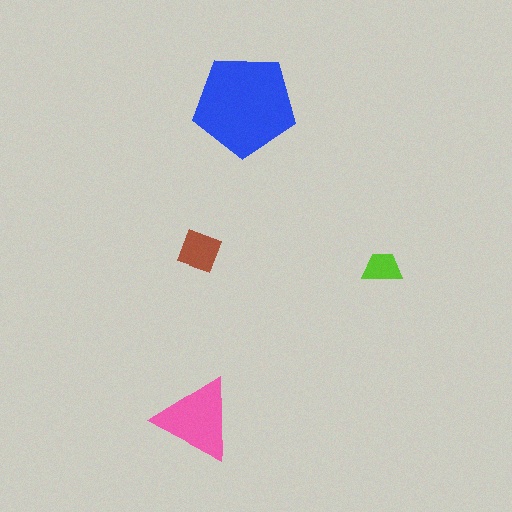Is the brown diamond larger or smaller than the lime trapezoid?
Larger.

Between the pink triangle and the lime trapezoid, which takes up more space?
The pink triangle.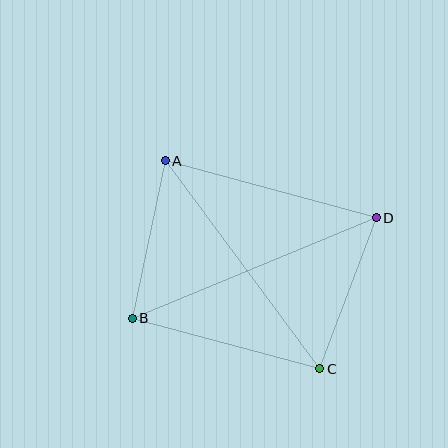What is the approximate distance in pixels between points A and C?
The distance between A and C is approximately 259 pixels.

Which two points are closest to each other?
Points A and B are closest to each other.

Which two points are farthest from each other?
Points B and D are farthest from each other.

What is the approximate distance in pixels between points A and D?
The distance between A and D is approximately 219 pixels.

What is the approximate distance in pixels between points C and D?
The distance between C and D is approximately 161 pixels.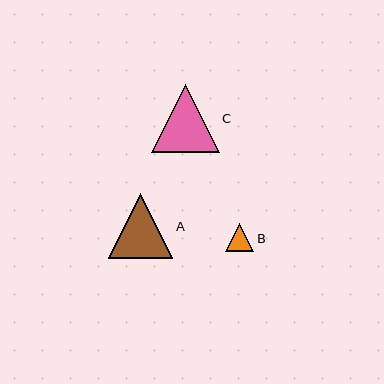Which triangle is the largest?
Triangle C is the largest with a size of approximately 68 pixels.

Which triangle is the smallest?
Triangle B is the smallest with a size of approximately 28 pixels.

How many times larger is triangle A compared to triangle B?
Triangle A is approximately 2.3 times the size of triangle B.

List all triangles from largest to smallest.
From largest to smallest: C, A, B.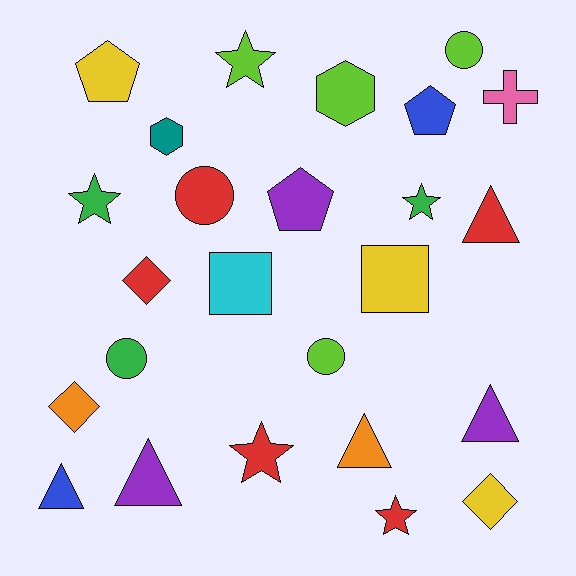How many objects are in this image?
There are 25 objects.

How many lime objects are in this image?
There are 4 lime objects.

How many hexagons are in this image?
There are 2 hexagons.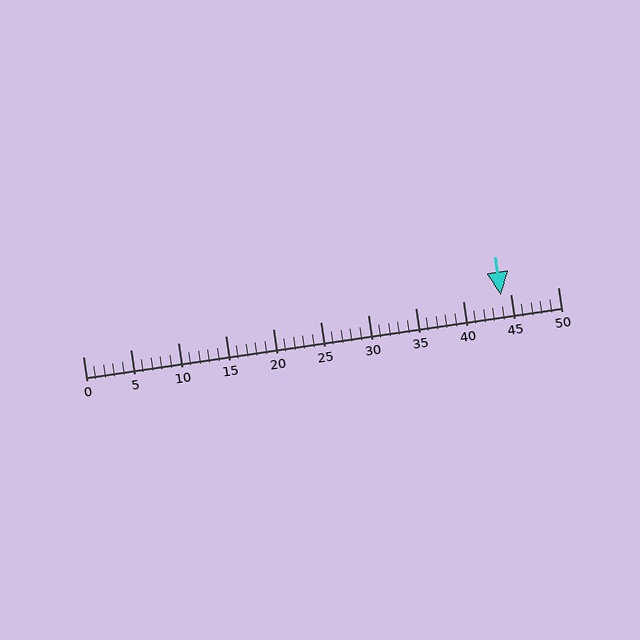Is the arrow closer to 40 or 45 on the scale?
The arrow is closer to 45.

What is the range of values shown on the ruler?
The ruler shows values from 0 to 50.